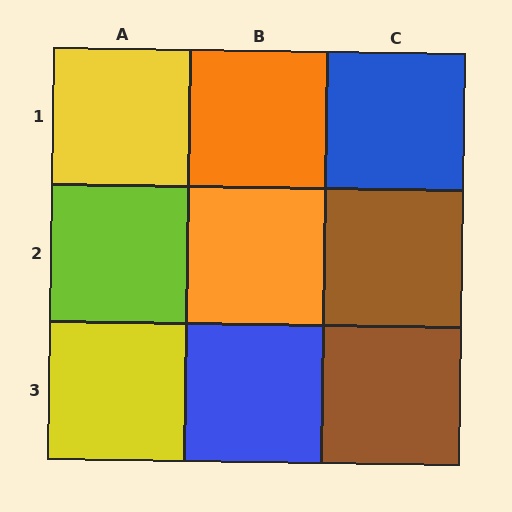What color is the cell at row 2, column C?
Brown.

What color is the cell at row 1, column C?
Blue.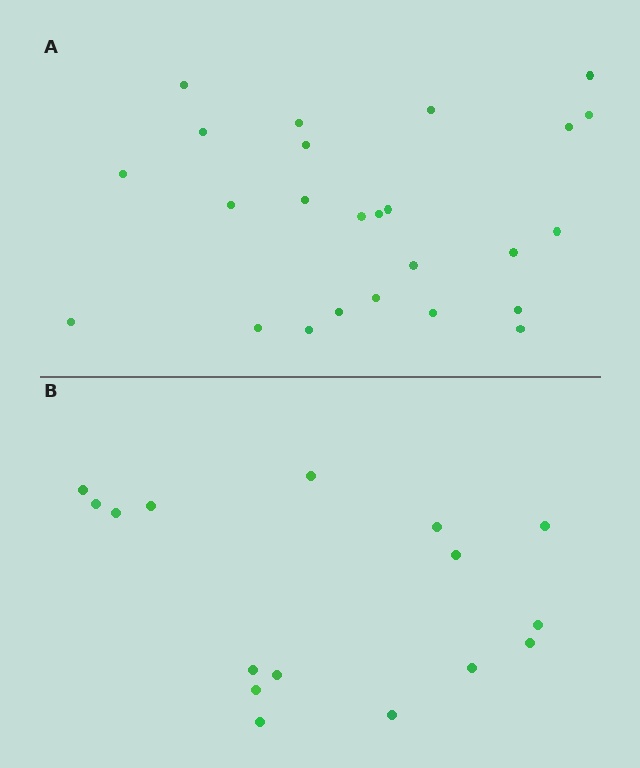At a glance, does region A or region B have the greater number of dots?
Region A (the top region) has more dots.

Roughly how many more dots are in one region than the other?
Region A has roughly 8 or so more dots than region B.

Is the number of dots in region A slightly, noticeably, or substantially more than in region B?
Region A has substantially more. The ratio is roughly 1.6 to 1.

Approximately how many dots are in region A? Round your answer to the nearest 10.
About 20 dots. (The exact count is 25, which rounds to 20.)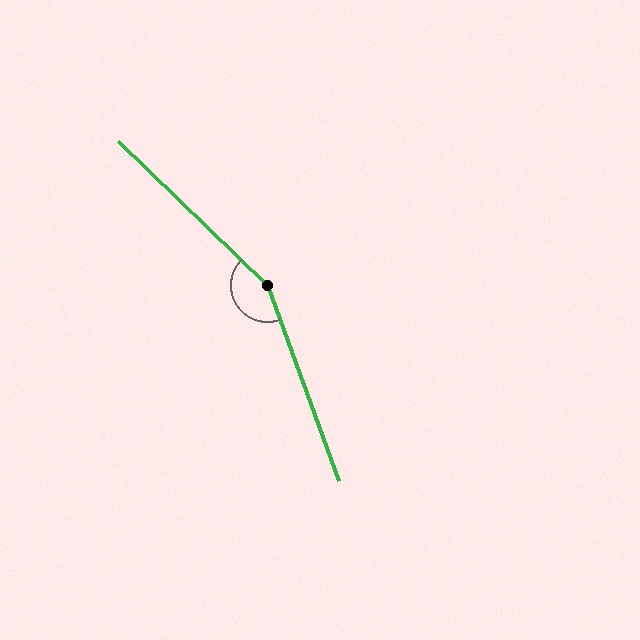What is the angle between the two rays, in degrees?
Approximately 154 degrees.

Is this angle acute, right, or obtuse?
It is obtuse.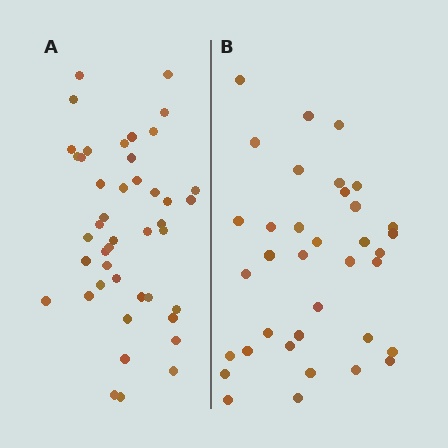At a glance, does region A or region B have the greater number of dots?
Region A (the left region) has more dots.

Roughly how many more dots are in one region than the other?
Region A has roughly 8 or so more dots than region B.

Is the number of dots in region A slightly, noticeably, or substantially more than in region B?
Region A has only slightly more — the two regions are fairly close. The ratio is roughly 1.2 to 1.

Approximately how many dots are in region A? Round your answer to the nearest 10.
About 40 dots. (The exact count is 44, which rounds to 40.)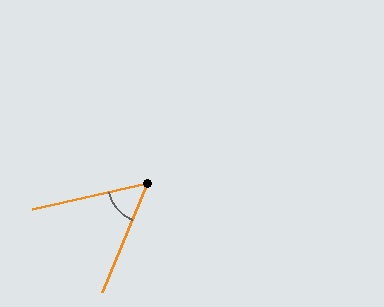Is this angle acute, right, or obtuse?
It is acute.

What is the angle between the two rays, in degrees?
Approximately 55 degrees.